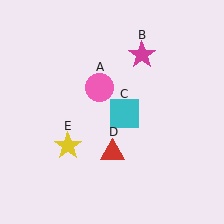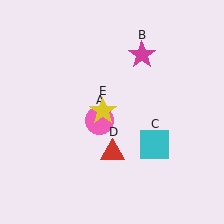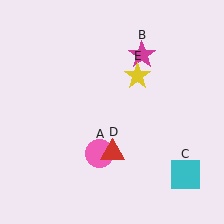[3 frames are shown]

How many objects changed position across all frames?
3 objects changed position: pink circle (object A), cyan square (object C), yellow star (object E).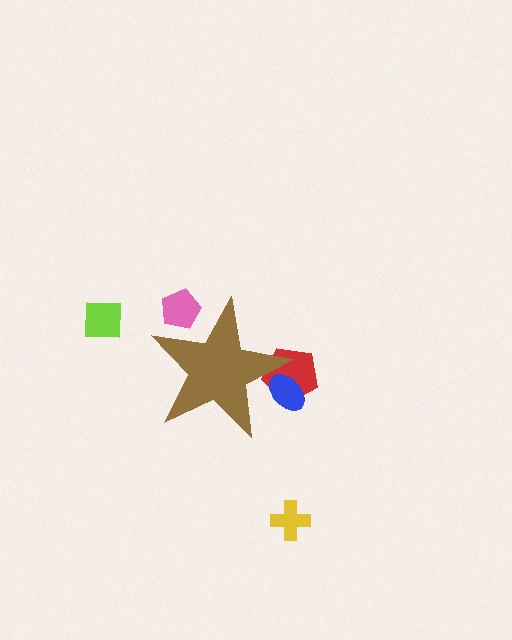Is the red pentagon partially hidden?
Yes, the red pentagon is partially hidden behind the brown star.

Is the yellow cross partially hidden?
No, the yellow cross is fully visible.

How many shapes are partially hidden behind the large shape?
3 shapes are partially hidden.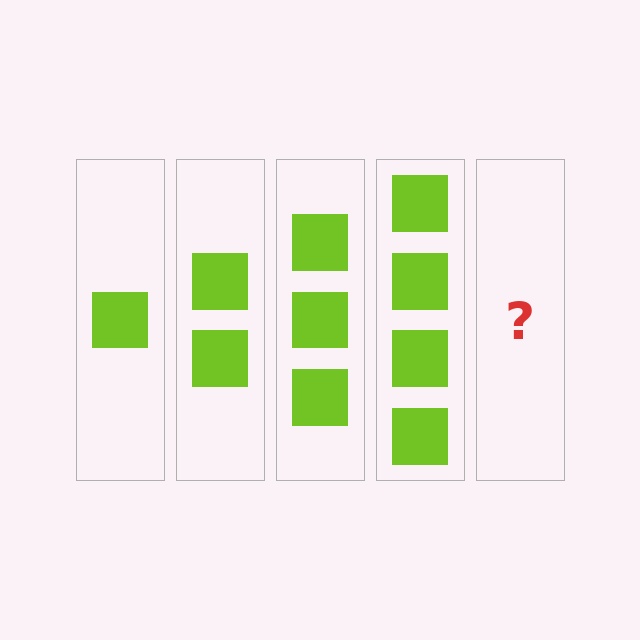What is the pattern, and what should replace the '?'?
The pattern is that each step adds one more square. The '?' should be 5 squares.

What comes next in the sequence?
The next element should be 5 squares.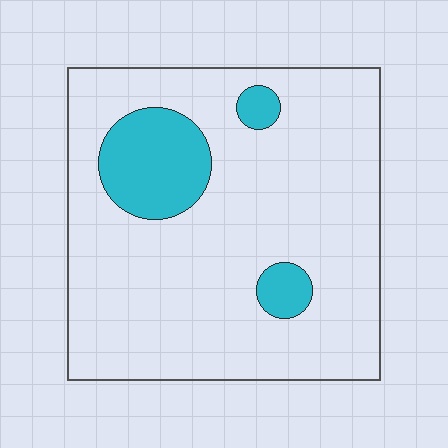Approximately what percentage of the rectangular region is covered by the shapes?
Approximately 15%.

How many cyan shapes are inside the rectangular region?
3.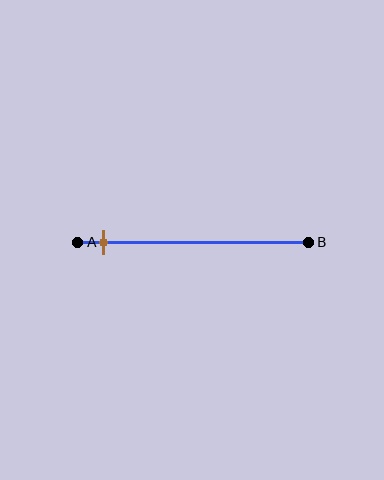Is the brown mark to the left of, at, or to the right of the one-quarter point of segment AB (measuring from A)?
The brown mark is to the left of the one-quarter point of segment AB.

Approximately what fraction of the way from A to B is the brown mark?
The brown mark is approximately 10% of the way from A to B.